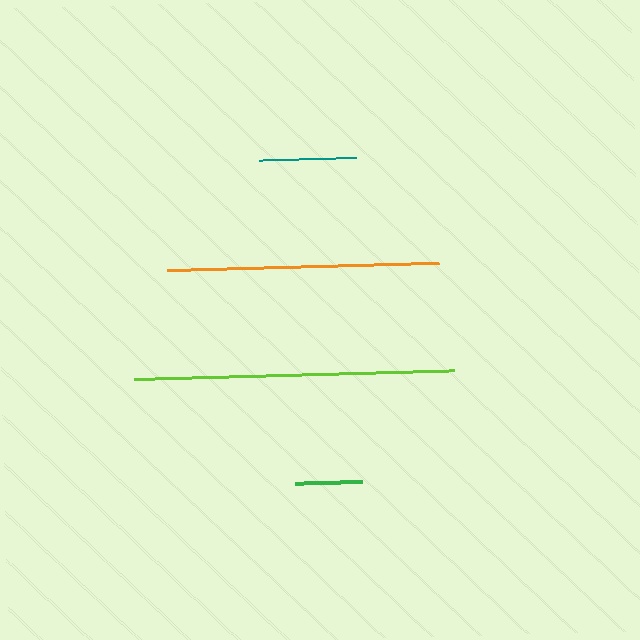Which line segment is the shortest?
The green line is the shortest at approximately 66 pixels.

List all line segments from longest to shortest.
From longest to shortest: lime, orange, teal, green.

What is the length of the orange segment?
The orange segment is approximately 271 pixels long.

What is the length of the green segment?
The green segment is approximately 66 pixels long.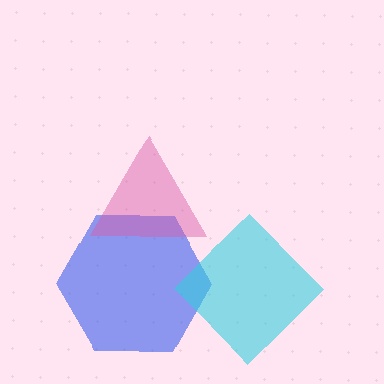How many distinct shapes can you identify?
There are 3 distinct shapes: a blue hexagon, a pink triangle, a cyan diamond.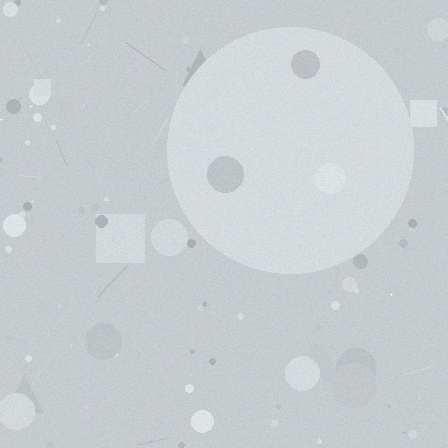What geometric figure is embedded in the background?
A circle is embedded in the background.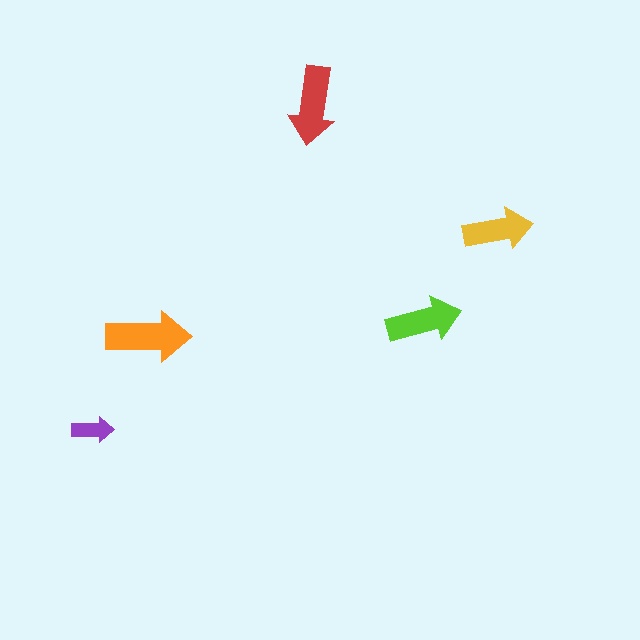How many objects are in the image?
There are 5 objects in the image.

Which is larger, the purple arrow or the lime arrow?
The lime one.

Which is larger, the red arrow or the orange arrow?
The orange one.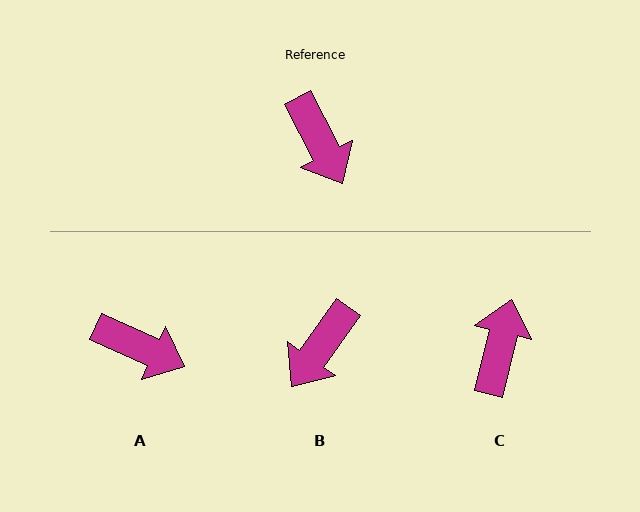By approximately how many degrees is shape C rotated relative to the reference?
Approximately 139 degrees counter-clockwise.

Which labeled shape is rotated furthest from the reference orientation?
C, about 139 degrees away.